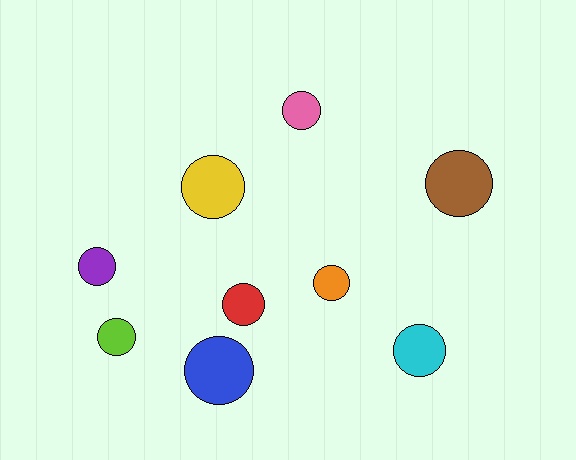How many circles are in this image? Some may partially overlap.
There are 9 circles.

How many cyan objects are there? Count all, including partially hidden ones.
There is 1 cyan object.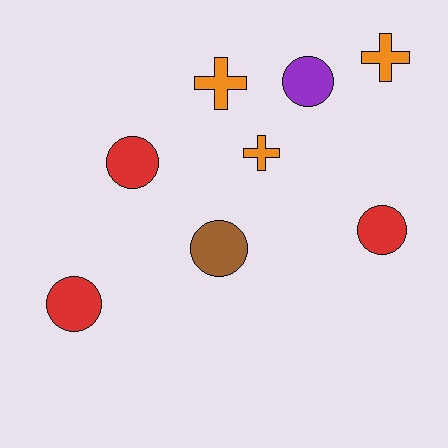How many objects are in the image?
There are 8 objects.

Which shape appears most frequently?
Circle, with 5 objects.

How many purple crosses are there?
There are no purple crosses.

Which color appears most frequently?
Red, with 3 objects.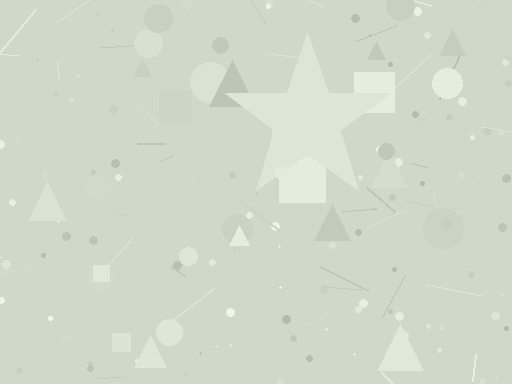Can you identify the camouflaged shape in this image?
The camouflaged shape is a star.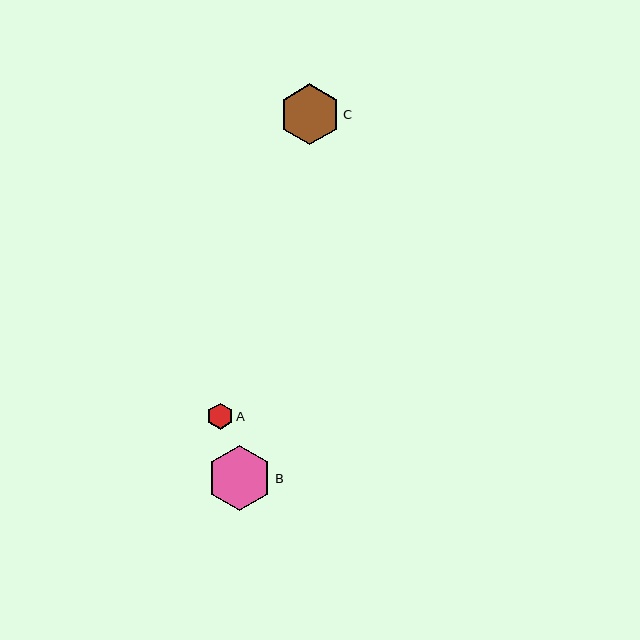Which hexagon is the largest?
Hexagon B is the largest with a size of approximately 65 pixels.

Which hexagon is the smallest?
Hexagon A is the smallest with a size of approximately 26 pixels.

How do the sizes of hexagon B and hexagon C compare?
Hexagon B and hexagon C are approximately the same size.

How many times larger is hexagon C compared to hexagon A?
Hexagon C is approximately 2.4 times the size of hexagon A.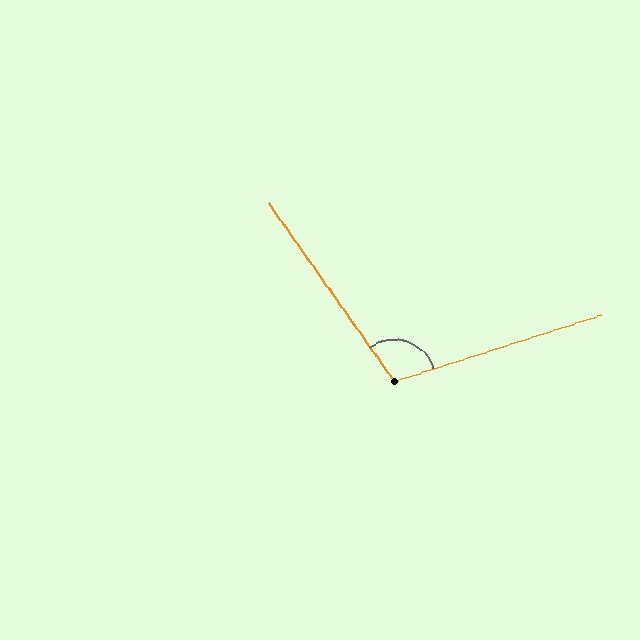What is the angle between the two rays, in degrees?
Approximately 107 degrees.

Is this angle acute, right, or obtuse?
It is obtuse.